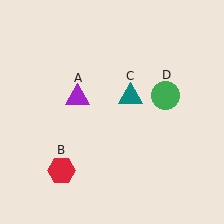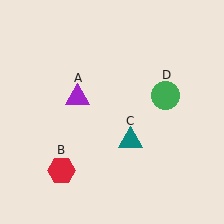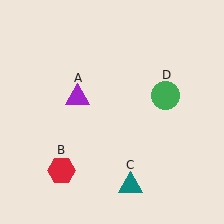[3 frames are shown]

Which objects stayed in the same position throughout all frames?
Purple triangle (object A) and red hexagon (object B) and green circle (object D) remained stationary.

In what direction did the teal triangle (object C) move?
The teal triangle (object C) moved down.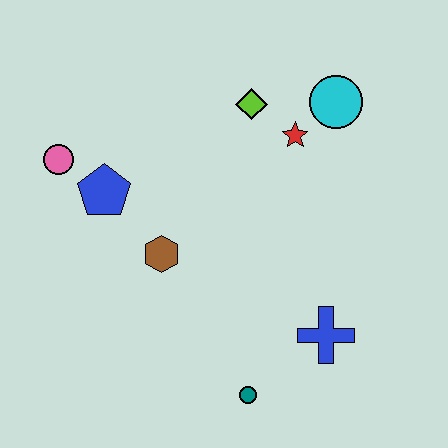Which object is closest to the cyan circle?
The red star is closest to the cyan circle.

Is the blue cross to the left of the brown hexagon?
No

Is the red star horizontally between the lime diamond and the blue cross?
Yes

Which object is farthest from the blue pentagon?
The blue cross is farthest from the blue pentagon.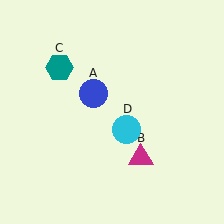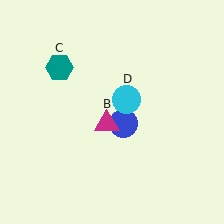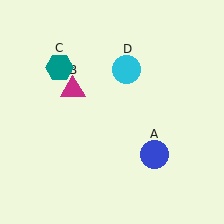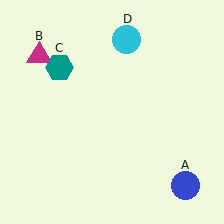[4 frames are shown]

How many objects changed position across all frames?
3 objects changed position: blue circle (object A), magenta triangle (object B), cyan circle (object D).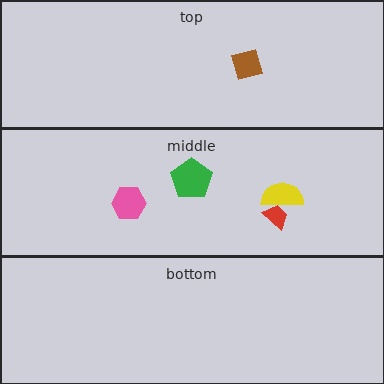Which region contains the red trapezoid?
The middle region.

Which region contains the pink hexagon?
The middle region.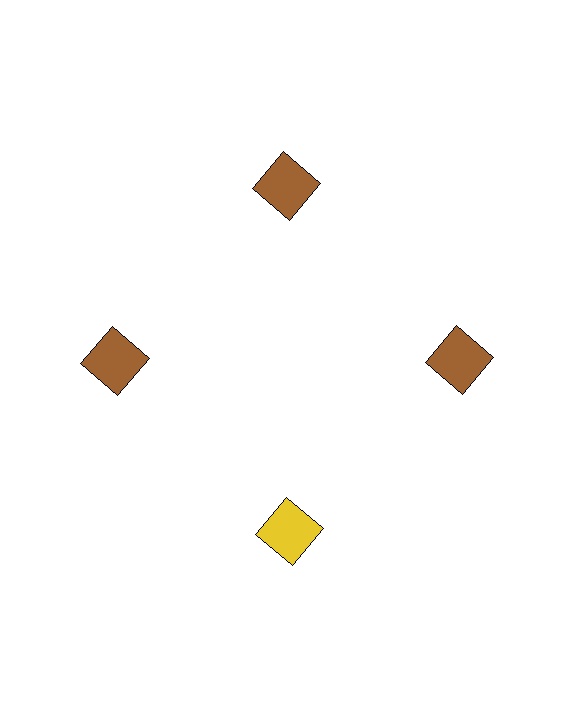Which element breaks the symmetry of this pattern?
The yellow square at roughly the 6 o'clock position breaks the symmetry. All other shapes are brown squares.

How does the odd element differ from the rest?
It has a different color: yellow instead of brown.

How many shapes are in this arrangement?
There are 4 shapes arranged in a ring pattern.